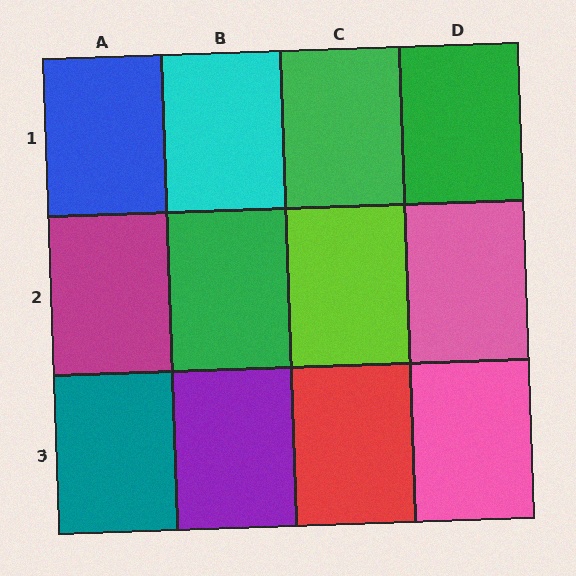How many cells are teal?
1 cell is teal.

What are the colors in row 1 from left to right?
Blue, cyan, green, green.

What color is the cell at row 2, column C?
Lime.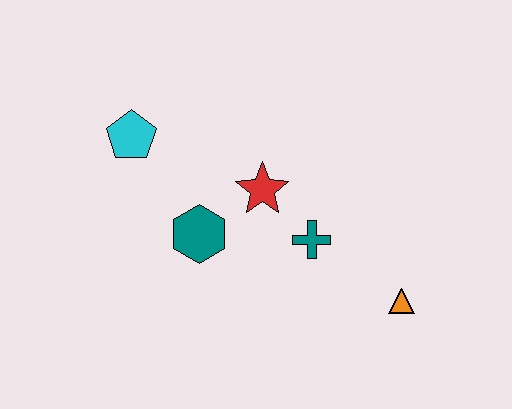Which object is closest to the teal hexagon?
The red star is closest to the teal hexagon.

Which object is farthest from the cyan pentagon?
The orange triangle is farthest from the cyan pentagon.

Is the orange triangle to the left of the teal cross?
No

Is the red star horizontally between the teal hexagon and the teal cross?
Yes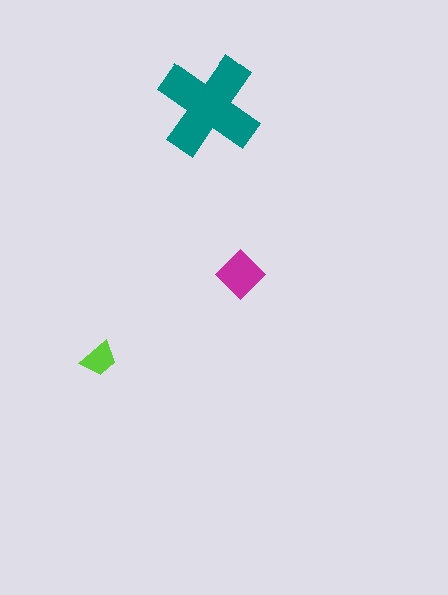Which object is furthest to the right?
The magenta diamond is rightmost.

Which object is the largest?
The teal cross.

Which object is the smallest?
The lime trapezoid.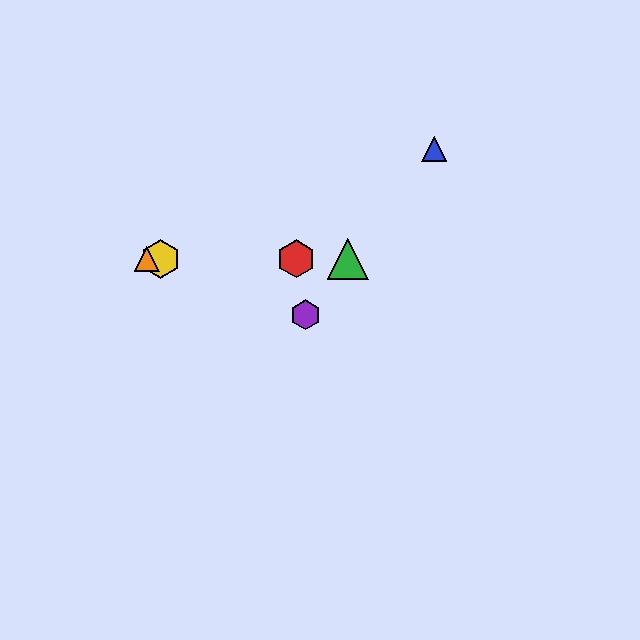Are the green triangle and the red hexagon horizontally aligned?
Yes, both are at y≈259.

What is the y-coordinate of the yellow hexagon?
The yellow hexagon is at y≈259.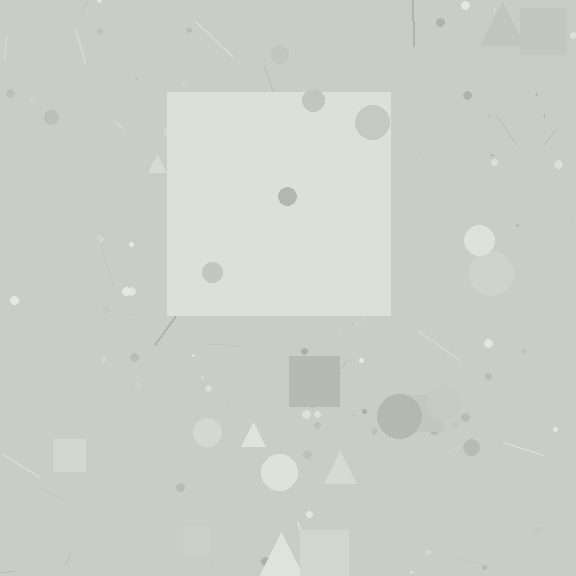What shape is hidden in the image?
A square is hidden in the image.